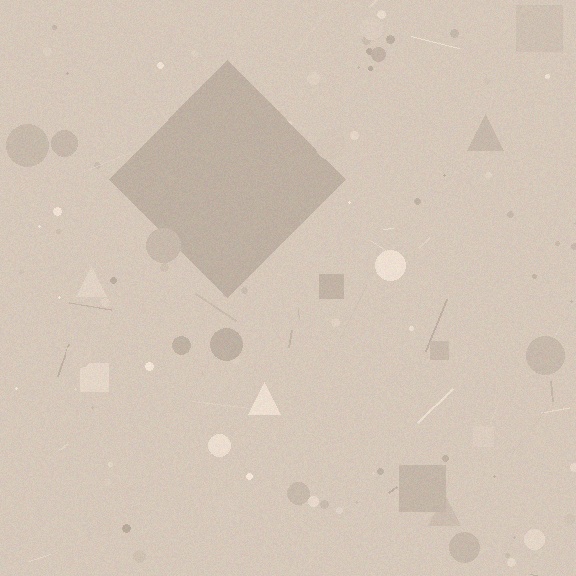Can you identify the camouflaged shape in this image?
The camouflaged shape is a diamond.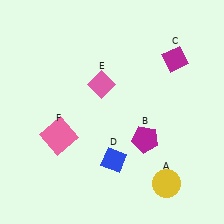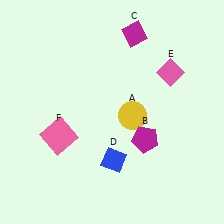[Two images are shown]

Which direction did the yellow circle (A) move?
The yellow circle (A) moved up.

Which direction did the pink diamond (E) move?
The pink diamond (E) moved right.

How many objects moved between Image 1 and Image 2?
3 objects moved between the two images.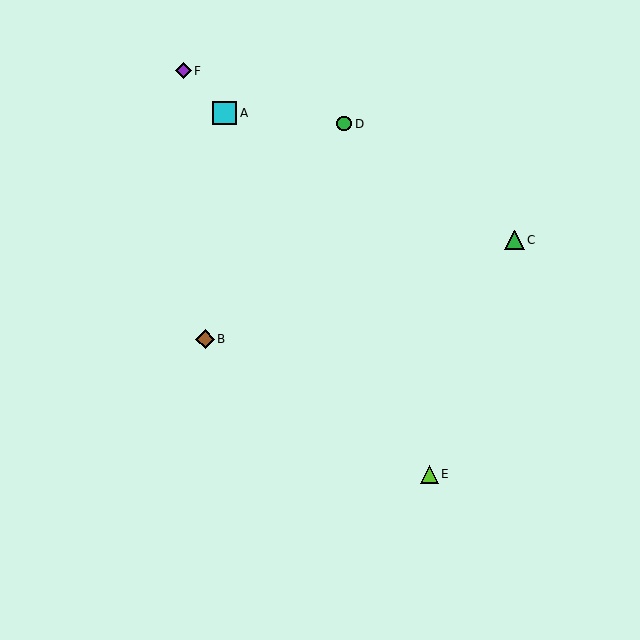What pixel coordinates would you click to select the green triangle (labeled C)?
Click at (514, 240) to select the green triangle C.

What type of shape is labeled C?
Shape C is a green triangle.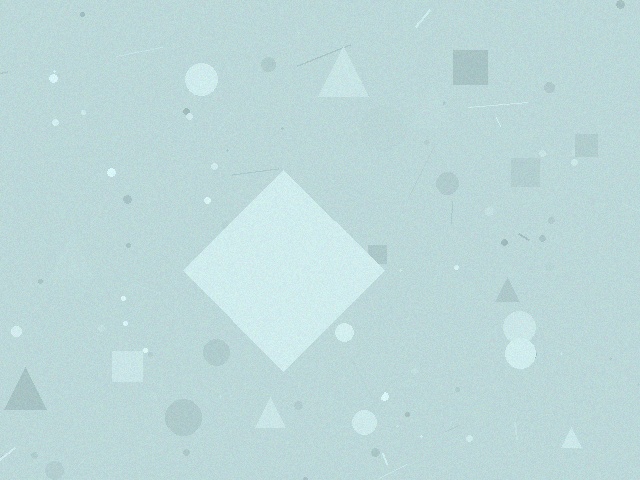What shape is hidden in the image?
A diamond is hidden in the image.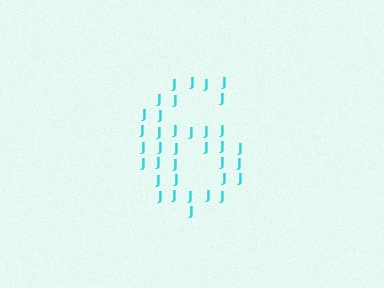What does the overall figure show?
The overall figure shows the digit 6.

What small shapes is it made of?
It is made of small letter J's.